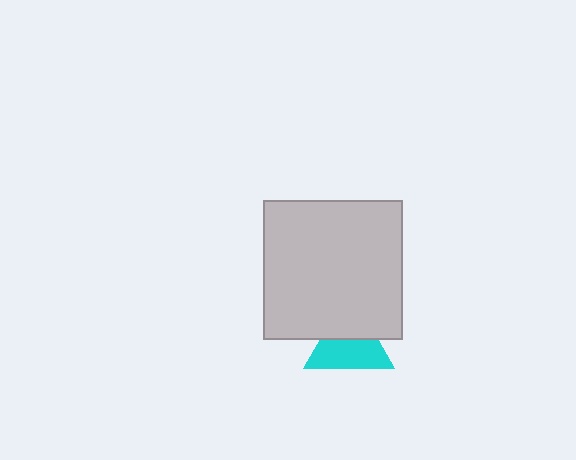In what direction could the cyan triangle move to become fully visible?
The cyan triangle could move down. That would shift it out from behind the light gray square entirely.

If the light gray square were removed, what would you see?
You would see the complete cyan triangle.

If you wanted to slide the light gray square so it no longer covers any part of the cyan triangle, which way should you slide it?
Slide it up — that is the most direct way to separate the two shapes.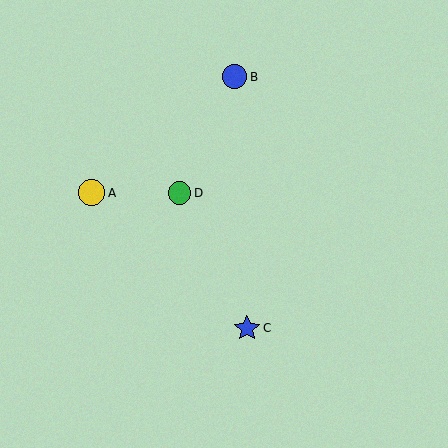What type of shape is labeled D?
Shape D is a green circle.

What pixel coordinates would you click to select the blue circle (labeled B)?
Click at (235, 77) to select the blue circle B.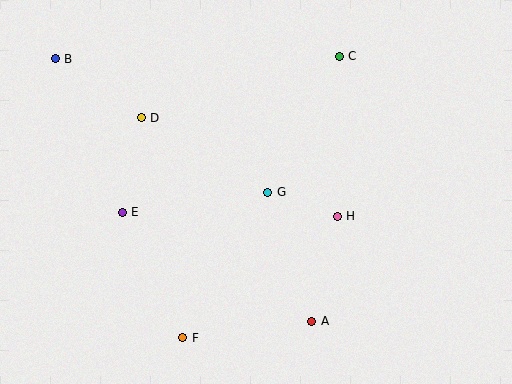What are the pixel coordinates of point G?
Point G is at (268, 192).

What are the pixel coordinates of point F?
Point F is at (183, 338).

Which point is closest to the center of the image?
Point G at (268, 192) is closest to the center.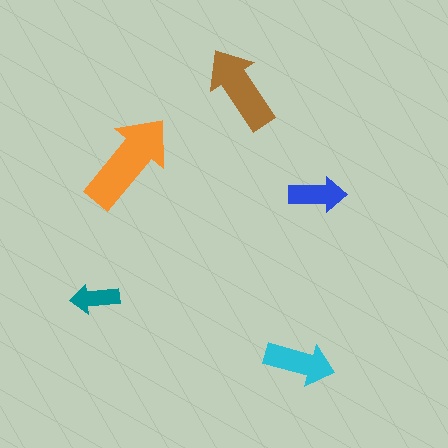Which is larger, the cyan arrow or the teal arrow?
The cyan one.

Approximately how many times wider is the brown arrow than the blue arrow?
About 1.5 times wider.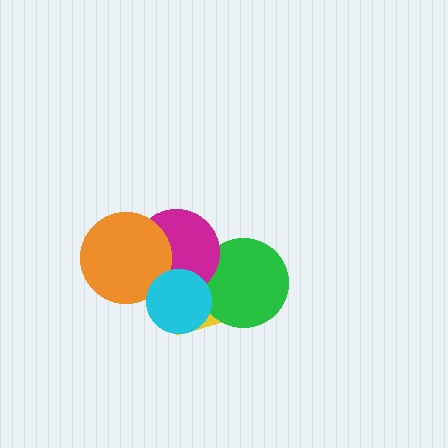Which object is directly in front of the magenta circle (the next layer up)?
The orange circle is directly in front of the magenta circle.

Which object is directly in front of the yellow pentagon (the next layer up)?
The green circle is directly in front of the yellow pentagon.